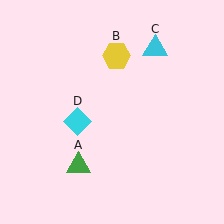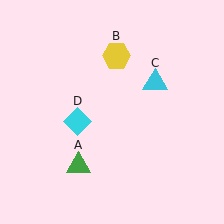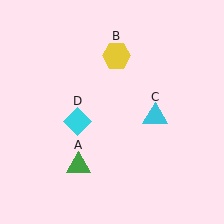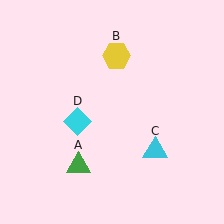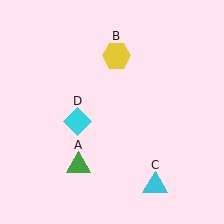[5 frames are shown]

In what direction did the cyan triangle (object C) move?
The cyan triangle (object C) moved down.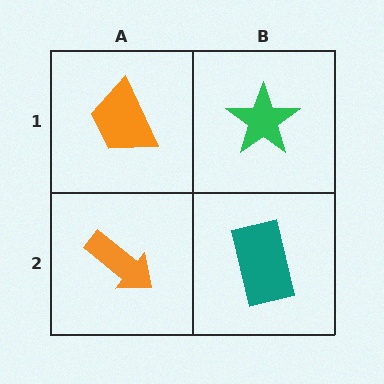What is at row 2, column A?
An orange arrow.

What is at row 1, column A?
An orange trapezoid.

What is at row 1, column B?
A green star.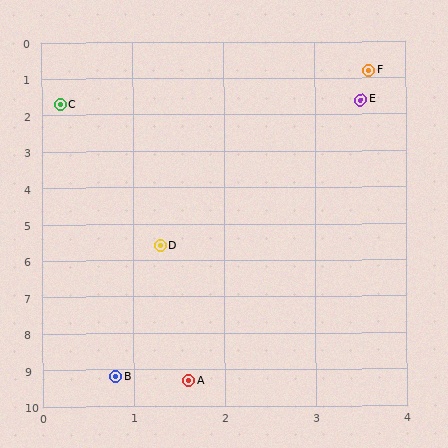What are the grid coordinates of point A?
Point A is at approximately (1.6, 9.3).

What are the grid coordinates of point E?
Point E is at approximately (3.5, 1.6).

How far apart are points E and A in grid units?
Points E and A are about 7.9 grid units apart.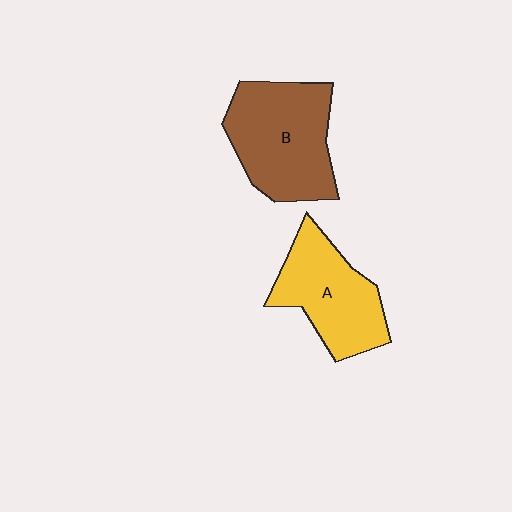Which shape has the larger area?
Shape B (brown).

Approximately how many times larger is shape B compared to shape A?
Approximately 1.2 times.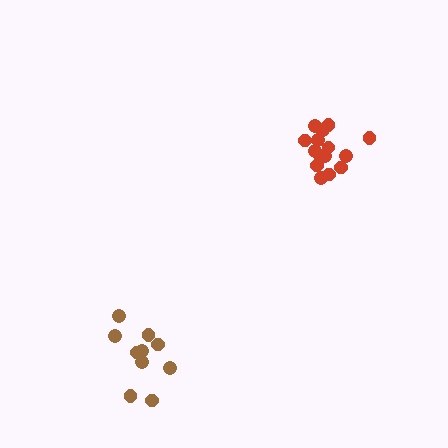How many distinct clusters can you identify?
There are 2 distinct clusters.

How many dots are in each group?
Group 1: 10 dots, Group 2: 15 dots (25 total).